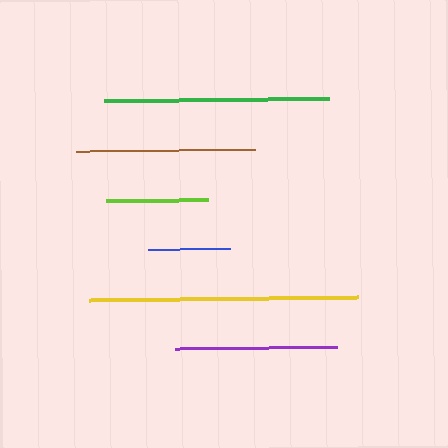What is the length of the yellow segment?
The yellow segment is approximately 269 pixels long.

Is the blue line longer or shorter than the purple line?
The purple line is longer than the blue line.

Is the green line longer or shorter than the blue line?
The green line is longer than the blue line.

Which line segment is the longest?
The yellow line is the longest at approximately 269 pixels.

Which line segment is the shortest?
The blue line is the shortest at approximately 82 pixels.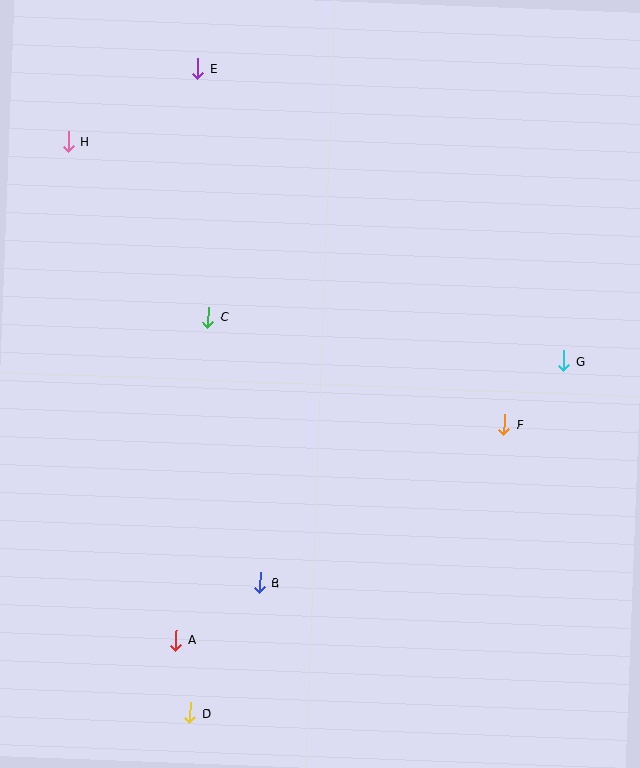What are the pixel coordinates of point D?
Point D is at (190, 713).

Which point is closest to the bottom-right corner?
Point F is closest to the bottom-right corner.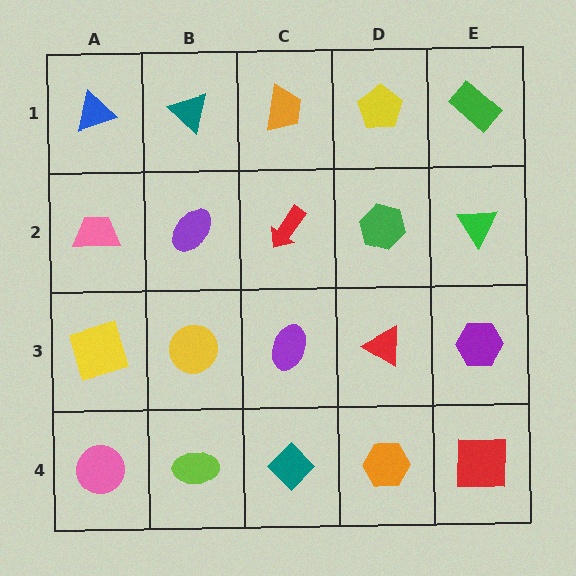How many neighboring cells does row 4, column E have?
2.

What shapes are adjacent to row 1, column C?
A red arrow (row 2, column C), a teal triangle (row 1, column B), a yellow pentagon (row 1, column D).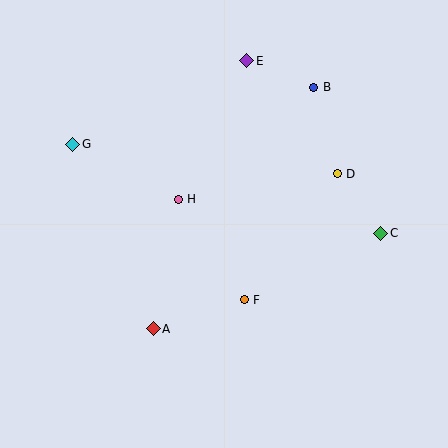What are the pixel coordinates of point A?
Point A is at (153, 329).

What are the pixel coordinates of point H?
Point H is at (178, 199).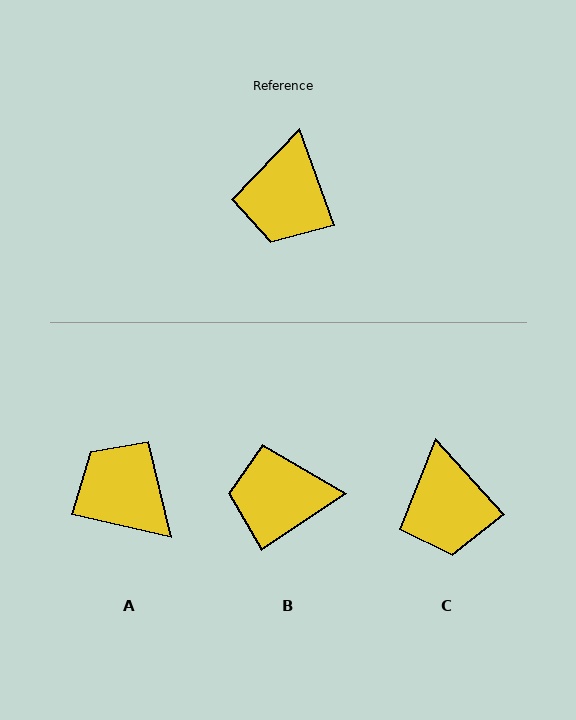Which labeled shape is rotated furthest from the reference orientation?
A, about 122 degrees away.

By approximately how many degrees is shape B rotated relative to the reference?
Approximately 76 degrees clockwise.